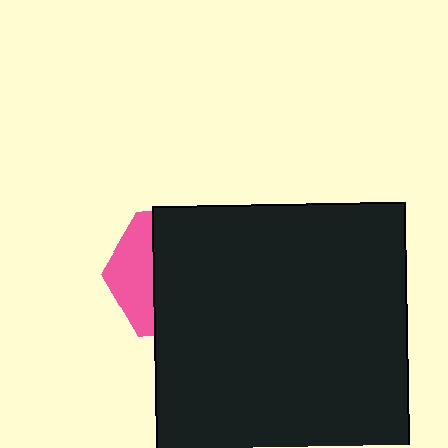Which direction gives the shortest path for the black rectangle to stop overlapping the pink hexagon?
Moving right gives the shortest separation.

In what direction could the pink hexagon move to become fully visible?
The pink hexagon could move left. That would shift it out from behind the black rectangle entirely.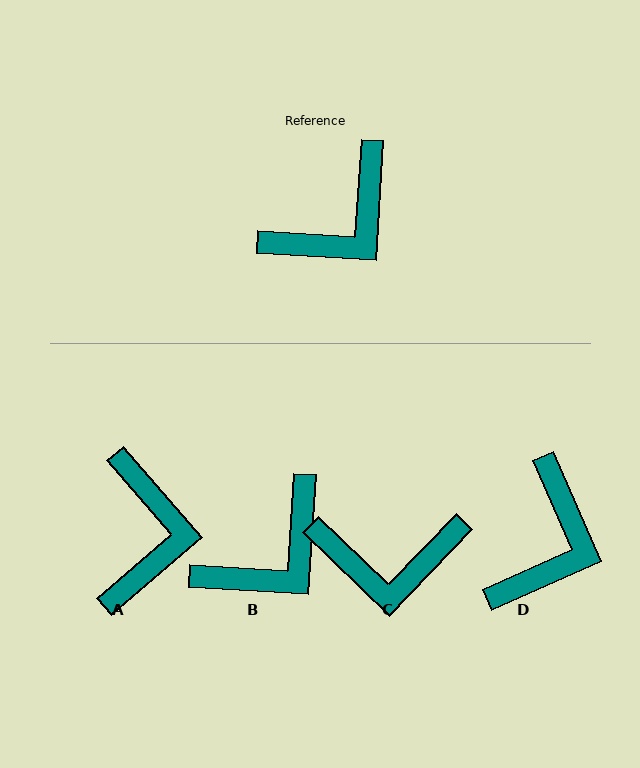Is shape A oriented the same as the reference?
No, it is off by about 44 degrees.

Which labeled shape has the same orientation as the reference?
B.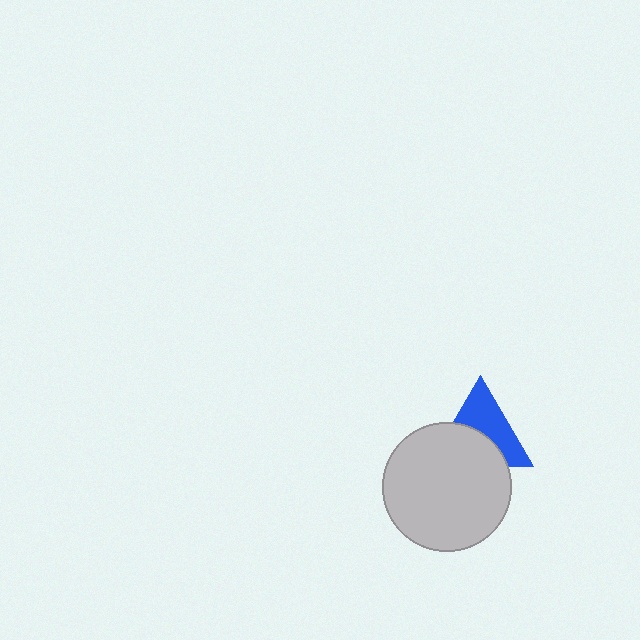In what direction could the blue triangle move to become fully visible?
The blue triangle could move up. That would shift it out from behind the light gray circle entirely.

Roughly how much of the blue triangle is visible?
About half of it is visible (roughly 52%).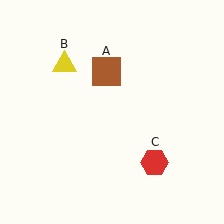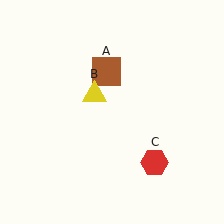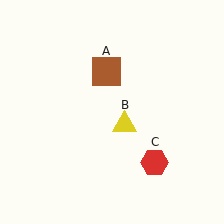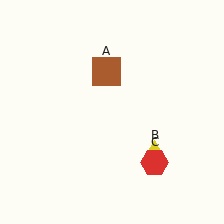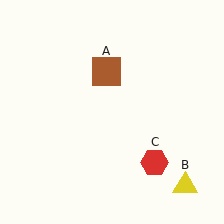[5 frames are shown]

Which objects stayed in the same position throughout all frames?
Brown square (object A) and red hexagon (object C) remained stationary.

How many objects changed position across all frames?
1 object changed position: yellow triangle (object B).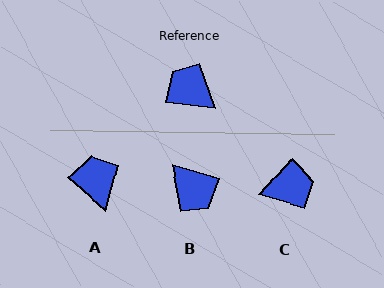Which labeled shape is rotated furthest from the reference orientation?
B, about 171 degrees away.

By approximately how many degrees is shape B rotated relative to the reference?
Approximately 171 degrees counter-clockwise.